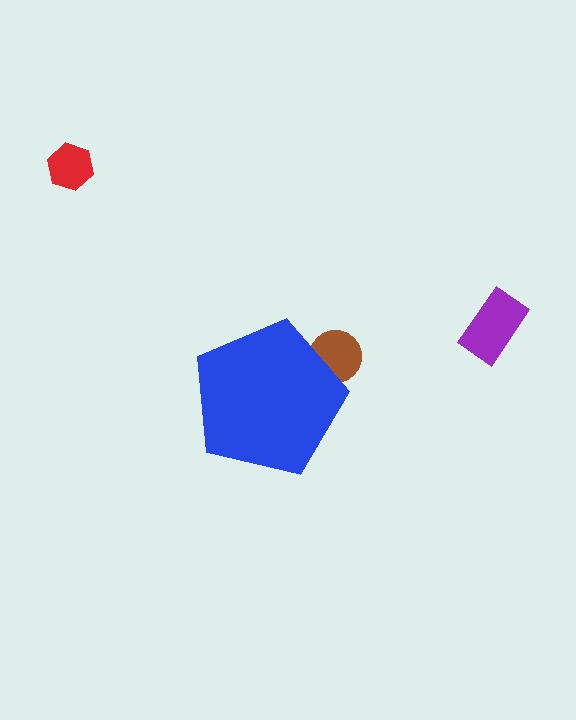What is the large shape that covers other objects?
A blue pentagon.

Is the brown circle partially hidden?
Yes, the brown circle is partially hidden behind the blue pentagon.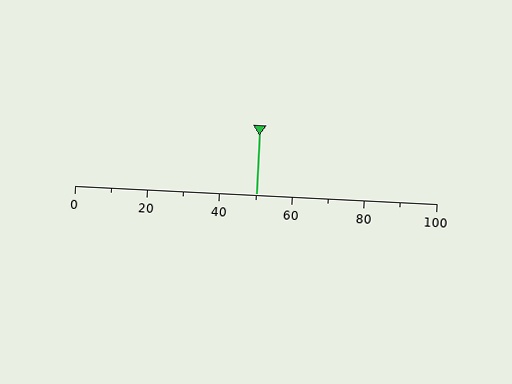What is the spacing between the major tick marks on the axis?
The major ticks are spaced 20 apart.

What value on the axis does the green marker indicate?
The marker indicates approximately 50.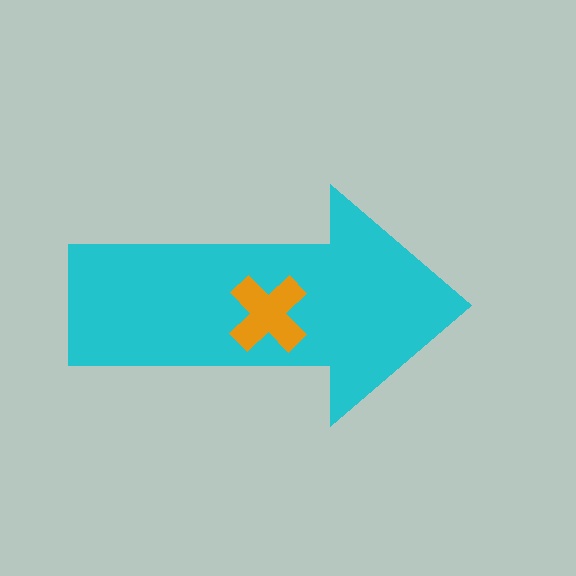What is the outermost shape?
The cyan arrow.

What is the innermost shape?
The orange cross.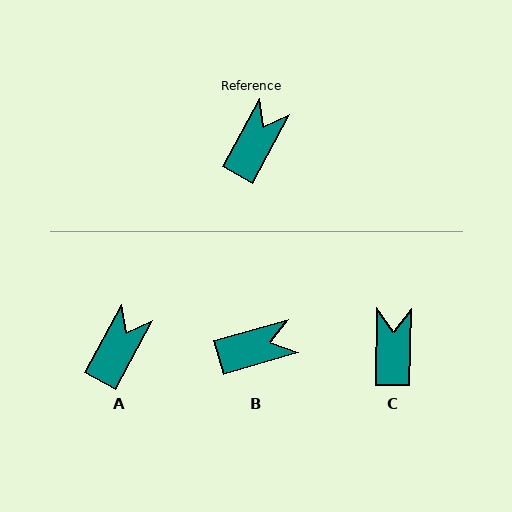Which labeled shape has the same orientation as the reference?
A.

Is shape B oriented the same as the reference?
No, it is off by about 46 degrees.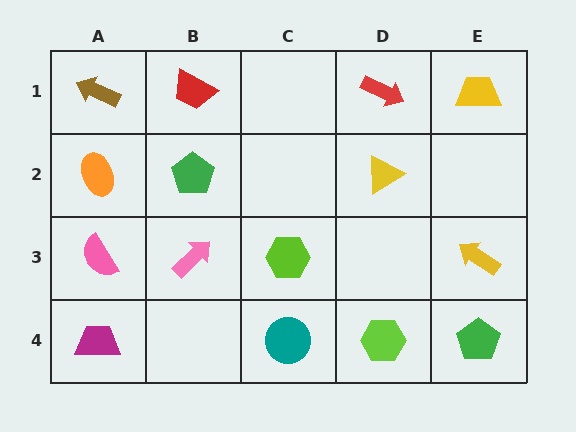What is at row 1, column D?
A red arrow.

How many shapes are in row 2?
3 shapes.